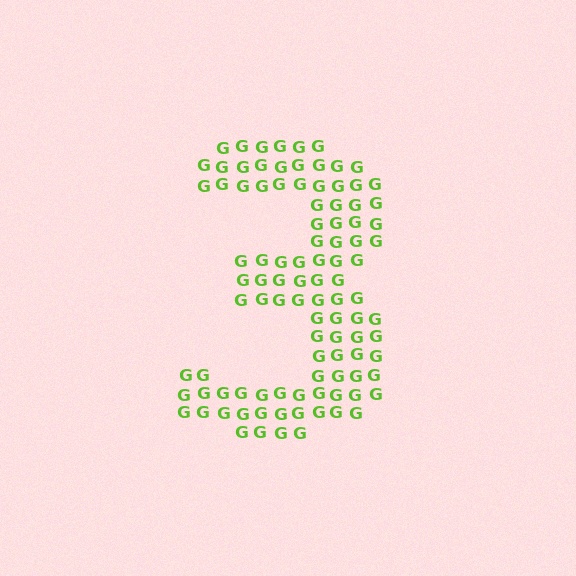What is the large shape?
The large shape is the digit 3.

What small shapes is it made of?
It is made of small letter G's.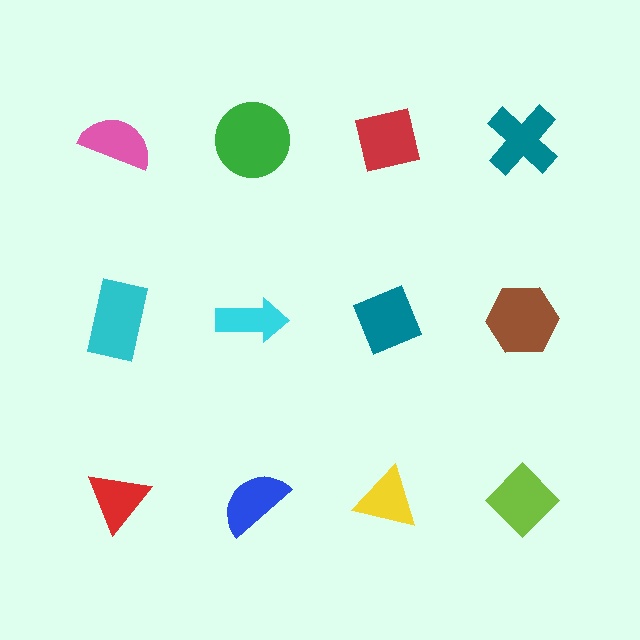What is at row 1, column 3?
A red square.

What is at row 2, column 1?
A cyan rectangle.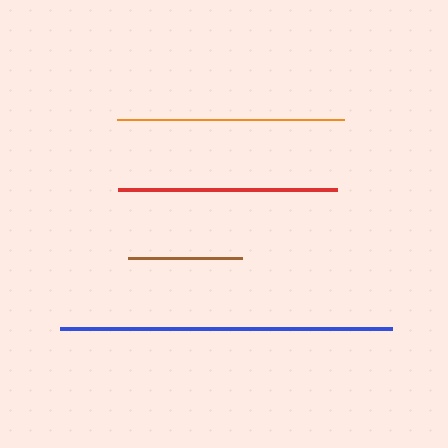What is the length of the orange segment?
The orange segment is approximately 227 pixels long.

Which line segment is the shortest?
The brown line is the shortest at approximately 114 pixels.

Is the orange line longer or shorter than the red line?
The orange line is longer than the red line.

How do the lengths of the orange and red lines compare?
The orange and red lines are approximately the same length.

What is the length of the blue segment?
The blue segment is approximately 333 pixels long.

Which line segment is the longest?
The blue line is the longest at approximately 333 pixels.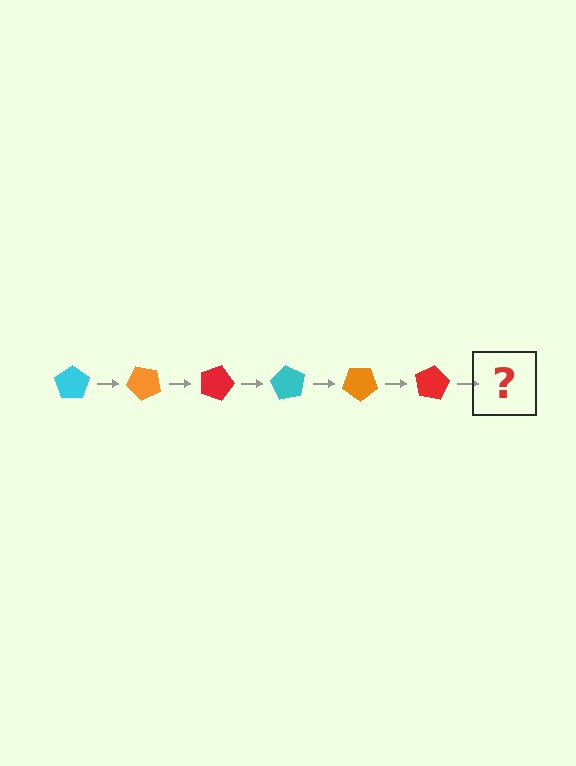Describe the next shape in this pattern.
It should be a cyan pentagon, rotated 270 degrees from the start.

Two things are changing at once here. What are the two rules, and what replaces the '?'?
The two rules are that it rotates 45 degrees each step and the color cycles through cyan, orange, and red. The '?' should be a cyan pentagon, rotated 270 degrees from the start.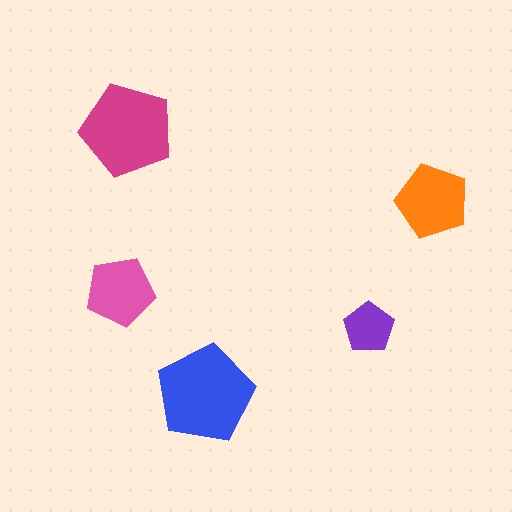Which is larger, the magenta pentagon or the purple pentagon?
The magenta one.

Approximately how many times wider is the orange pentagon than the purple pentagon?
About 1.5 times wider.